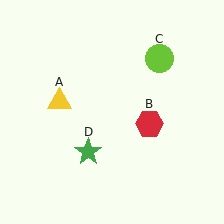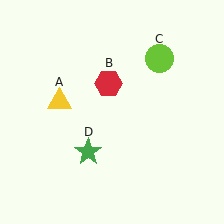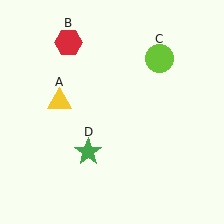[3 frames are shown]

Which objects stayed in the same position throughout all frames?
Yellow triangle (object A) and lime circle (object C) and green star (object D) remained stationary.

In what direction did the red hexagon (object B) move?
The red hexagon (object B) moved up and to the left.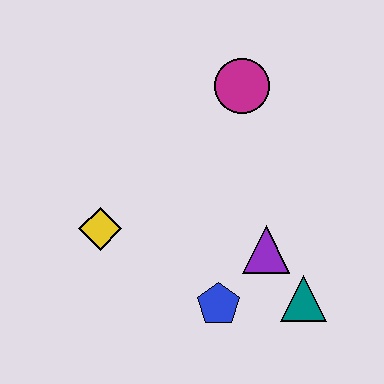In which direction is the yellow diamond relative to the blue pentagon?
The yellow diamond is to the left of the blue pentagon.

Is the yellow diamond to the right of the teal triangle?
No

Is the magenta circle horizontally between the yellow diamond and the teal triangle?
Yes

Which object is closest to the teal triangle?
The purple triangle is closest to the teal triangle.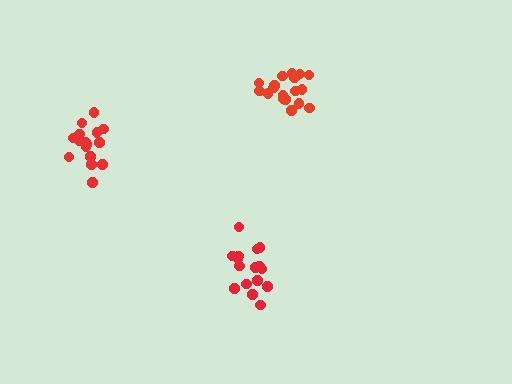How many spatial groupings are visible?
There are 3 spatial groupings.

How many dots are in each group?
Group 1: 16 dots, Group 2: 16 dots, Group 3: 18 dots (50 total).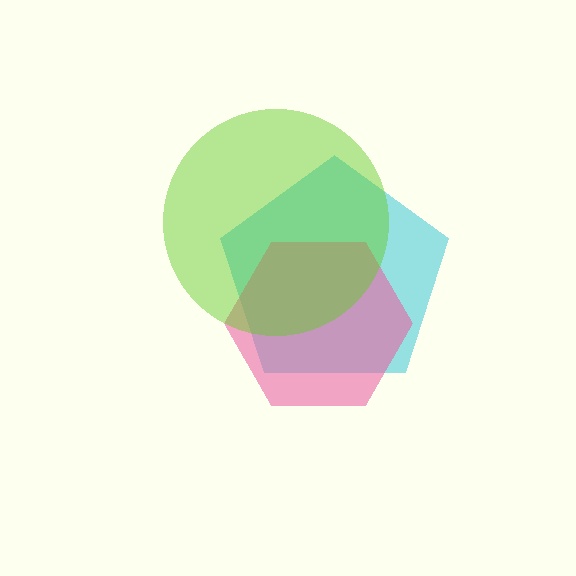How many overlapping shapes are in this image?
There are 3 overlapping shapes in the image.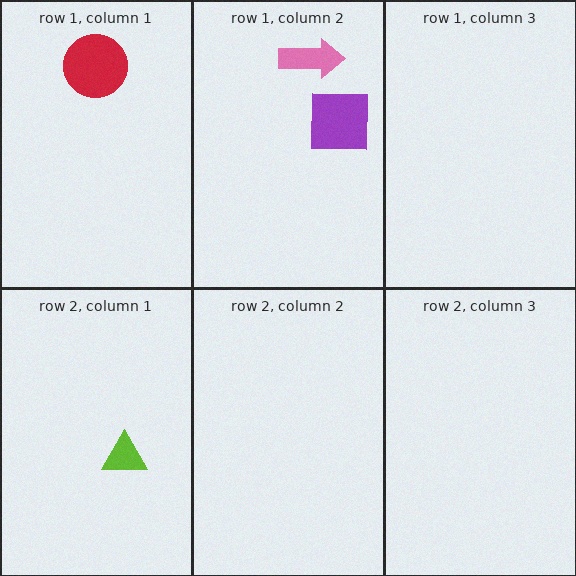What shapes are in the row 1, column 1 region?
The red circle.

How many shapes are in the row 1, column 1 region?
1.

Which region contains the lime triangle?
The row 2, column 1 region.